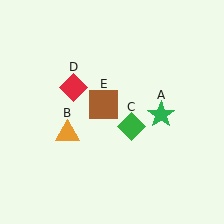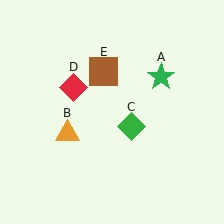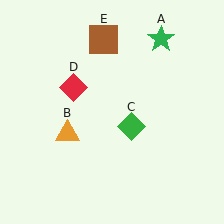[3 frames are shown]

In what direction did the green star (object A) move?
The green star (object A) moved up.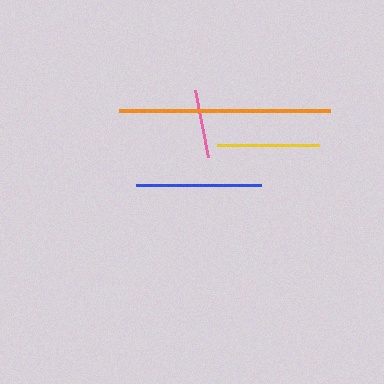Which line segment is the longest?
The orange line is the longest at approximately 211 pixels.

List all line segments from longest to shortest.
From longest to shortest: orange, blue, yellow, pink.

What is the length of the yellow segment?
The yellow segment is approximately 102 pixels long.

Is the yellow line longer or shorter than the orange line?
The orange line is longer than the yellow line.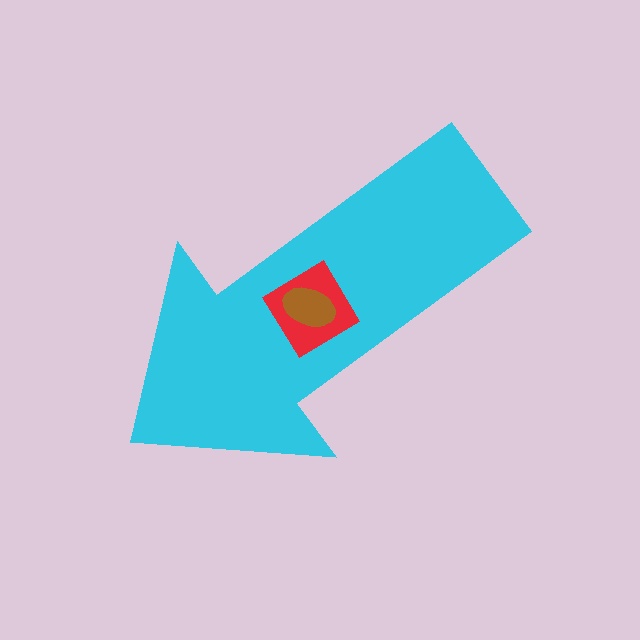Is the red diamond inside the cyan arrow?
Yes.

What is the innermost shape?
The brown ellipse.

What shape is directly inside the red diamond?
The brown ellipse.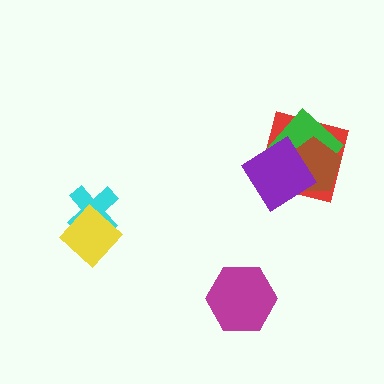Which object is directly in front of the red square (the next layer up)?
The green diamond is directly in front of the red square.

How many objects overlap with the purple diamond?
3 objects overlap with the purple diamond.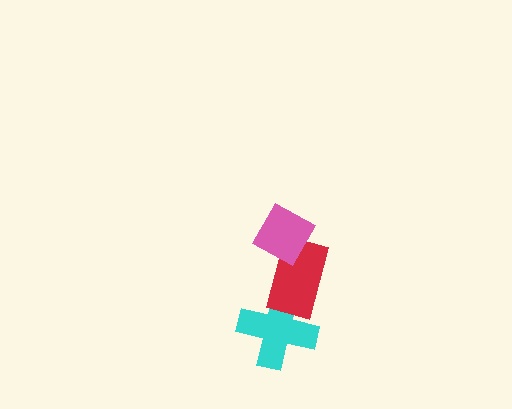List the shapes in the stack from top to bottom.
From top to bottom: the pink diamond, the red rectangle, the cyan cross.